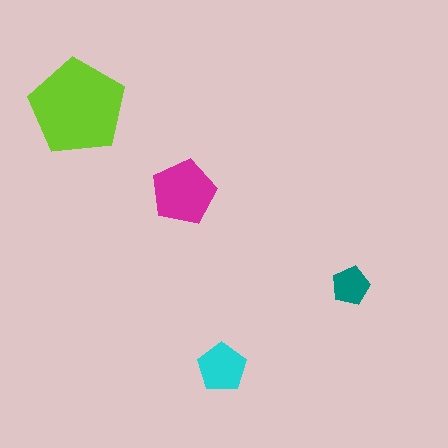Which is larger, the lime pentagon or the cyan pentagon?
The lime one.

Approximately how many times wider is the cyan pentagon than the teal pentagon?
About 1.5 times wider.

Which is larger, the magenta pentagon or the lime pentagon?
The lime one.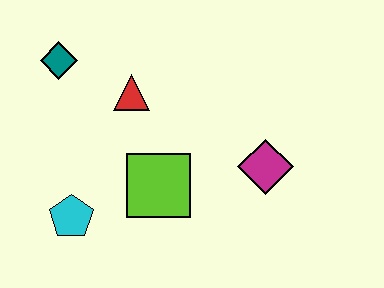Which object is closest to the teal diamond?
The red triangle is closest to the teal diamond.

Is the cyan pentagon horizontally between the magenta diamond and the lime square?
No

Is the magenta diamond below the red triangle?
Yes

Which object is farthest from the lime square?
The teal diamond is farthest from the lime square.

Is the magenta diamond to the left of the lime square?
No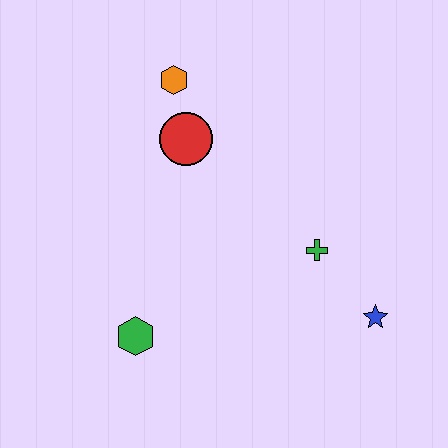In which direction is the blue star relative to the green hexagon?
The blue star is to the right of the green hexagon.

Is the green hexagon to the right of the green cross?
No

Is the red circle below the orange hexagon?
Yes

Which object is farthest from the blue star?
The orange hexagon is farthest from the blue star.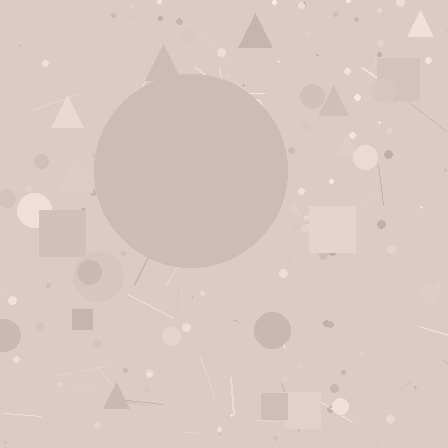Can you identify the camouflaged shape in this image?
The camouflaged shape is a circle.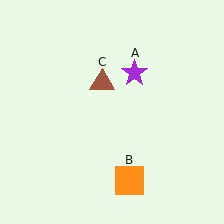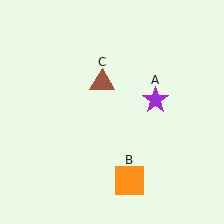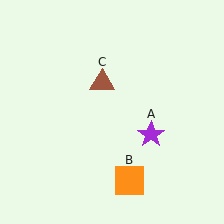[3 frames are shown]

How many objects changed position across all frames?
1 object changed position: purple star (object A).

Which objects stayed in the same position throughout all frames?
Orange square (object B) and brown triangle (object C) remained stationary.